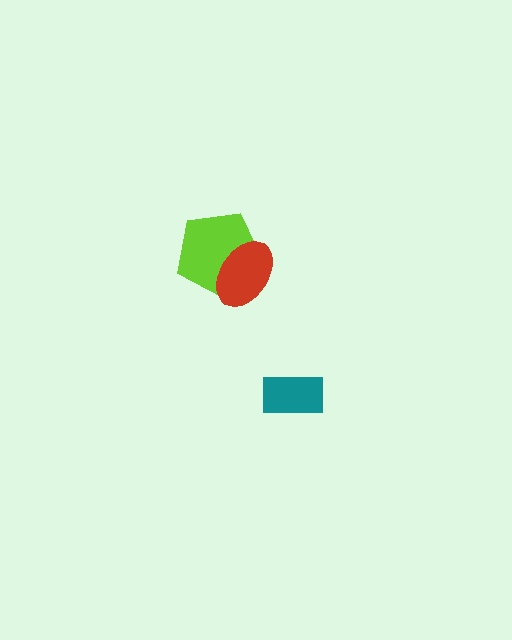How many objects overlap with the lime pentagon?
1 object overlaps with the lime pentagon.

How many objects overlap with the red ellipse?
1 object overlaps with the red ellipse.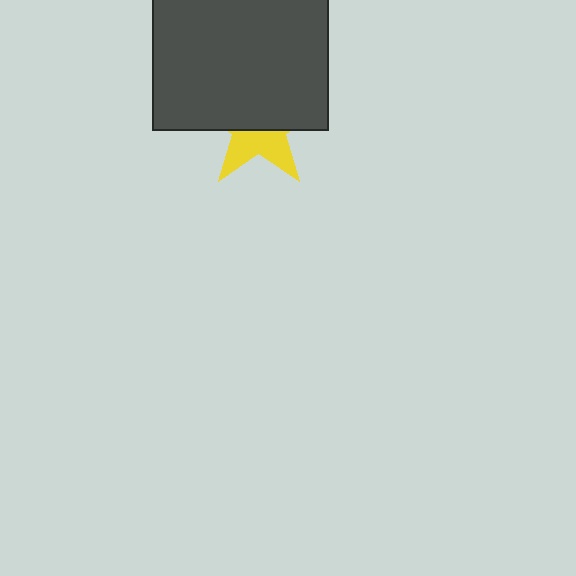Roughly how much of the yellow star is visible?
A small part of it is visible (roughly 39%).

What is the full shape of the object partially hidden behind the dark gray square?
The partially hidden object is a yellow star.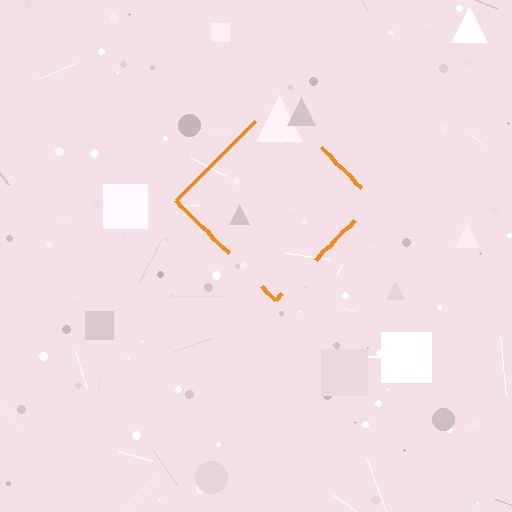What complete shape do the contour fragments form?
The contour fragments form a diamond.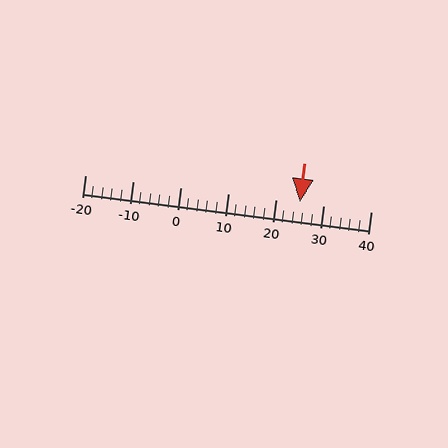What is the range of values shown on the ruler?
The ruler shows values from -20 to 40.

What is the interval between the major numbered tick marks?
The major tick marks are spaced 10 units apart.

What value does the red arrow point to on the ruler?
The red arrow points to approximately 25.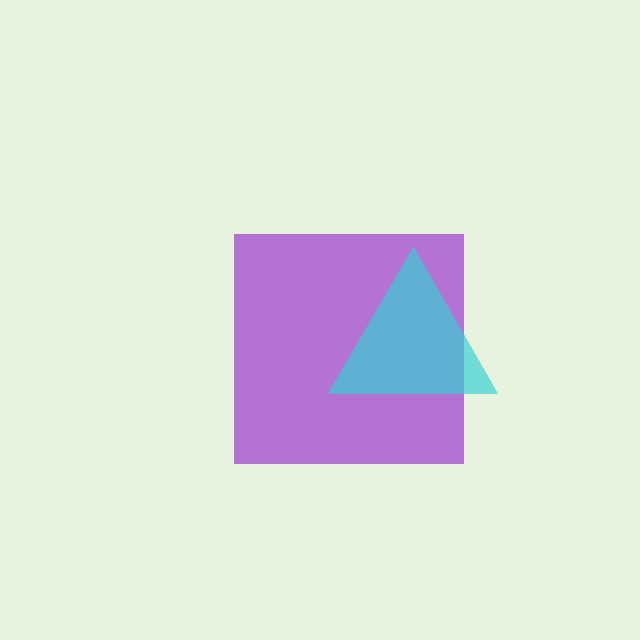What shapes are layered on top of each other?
The layered shapes are: a purple square, a cyan triangle.